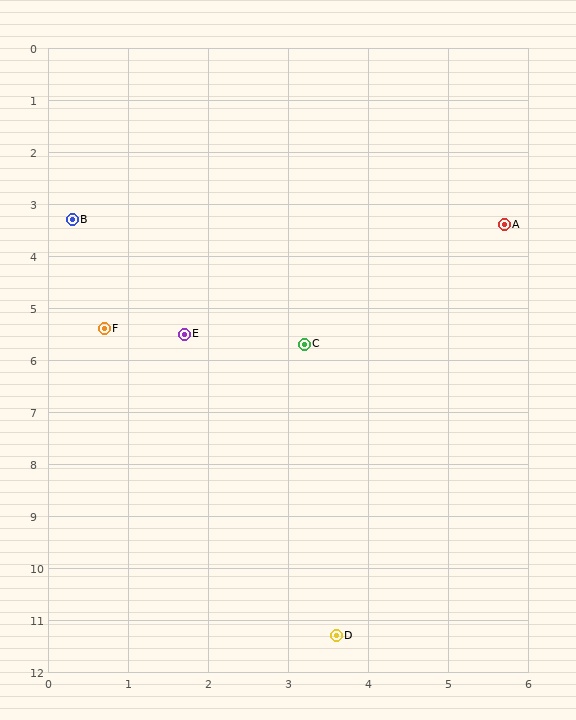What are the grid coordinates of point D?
Point D is at approximately (3.6, 11.3).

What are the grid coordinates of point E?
Point E is at approximately (1.7, 5.5).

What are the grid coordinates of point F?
Point F is at approximately (0.7, 5.4).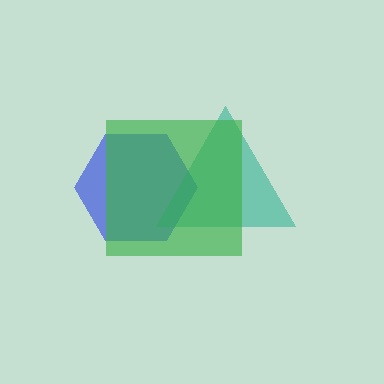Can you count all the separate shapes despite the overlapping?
Yes, there are 3 separate shapes.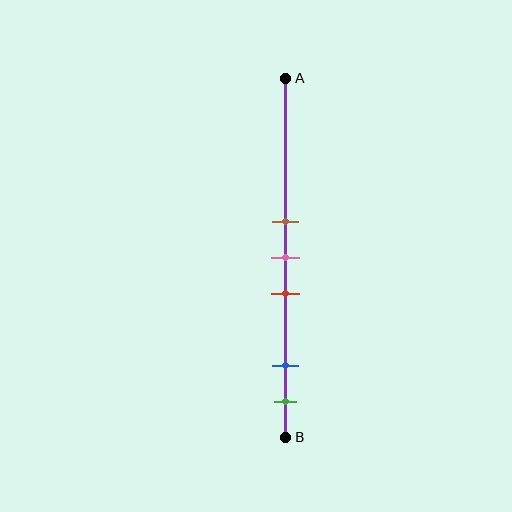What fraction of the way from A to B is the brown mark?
The brown mark is approximately 40% (0.4) of the way from A to B.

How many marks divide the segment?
There are 5 marks dividing the segment.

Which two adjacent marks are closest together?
The brown and pink marks are the closest adjacent pair.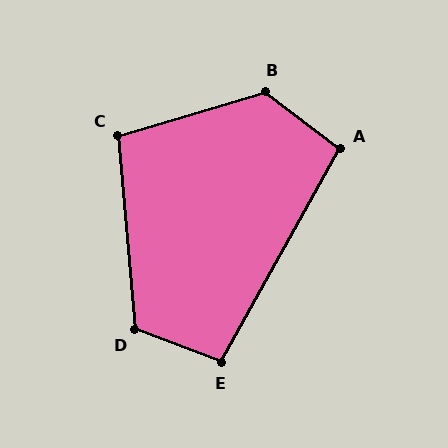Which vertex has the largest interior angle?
B, at approximately 126 degrees.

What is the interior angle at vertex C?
Approximately 101 degrees (obtuse).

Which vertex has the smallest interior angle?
A, at approximately 98 degrees.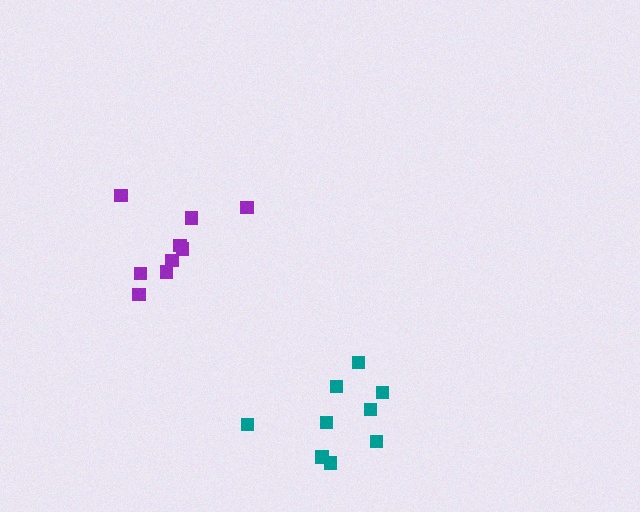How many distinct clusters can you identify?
There are 2 distinct clusters.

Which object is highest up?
The purple cluster is topmost.